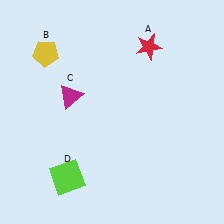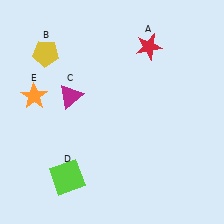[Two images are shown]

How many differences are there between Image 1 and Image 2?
There is 1 difference between the two images.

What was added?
An orange star (E) was added in Image 2.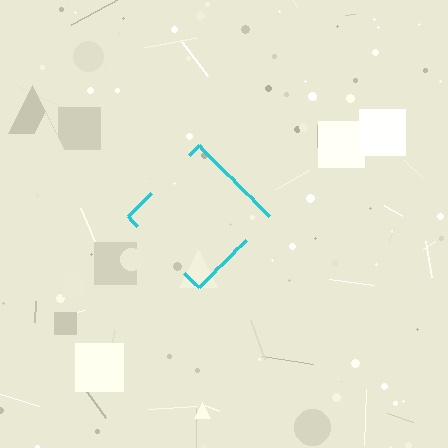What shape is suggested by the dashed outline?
The dashed outline suggests a diamond.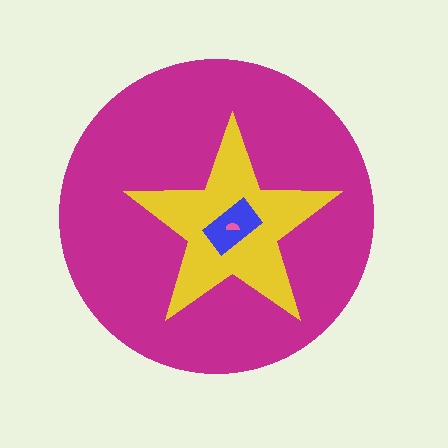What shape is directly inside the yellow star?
The blue rectangle.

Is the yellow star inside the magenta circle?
Yes.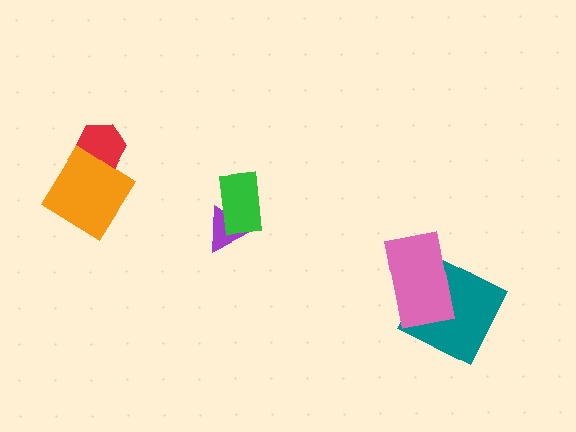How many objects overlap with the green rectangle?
1 object overlaps with the green rectangle.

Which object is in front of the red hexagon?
The orange diamond is in front of the red hexagon.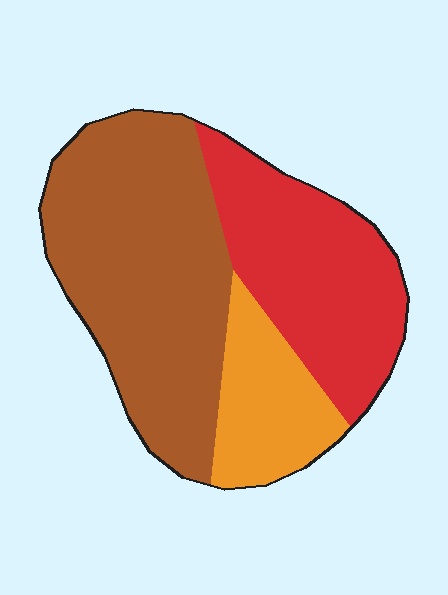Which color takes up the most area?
Brown, at roughly 50%.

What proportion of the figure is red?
Red covers roughly 35% of the figure.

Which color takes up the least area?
Orange, at roughly 15%.